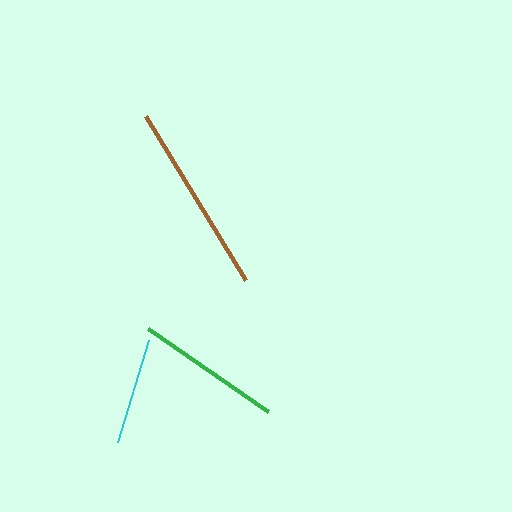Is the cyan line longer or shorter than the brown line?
The brown line is longer than the cyan line.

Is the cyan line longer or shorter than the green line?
The green line is longer than the cyan line.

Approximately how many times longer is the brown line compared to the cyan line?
The brown line is approximately 1.8 times the length of the cyan line.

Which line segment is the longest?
The brown line is the longest at approximately 192 pixels.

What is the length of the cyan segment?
The cyan segment is approximately 107 pixels long.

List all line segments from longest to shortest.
From longest to shortest: brown, green, cyan.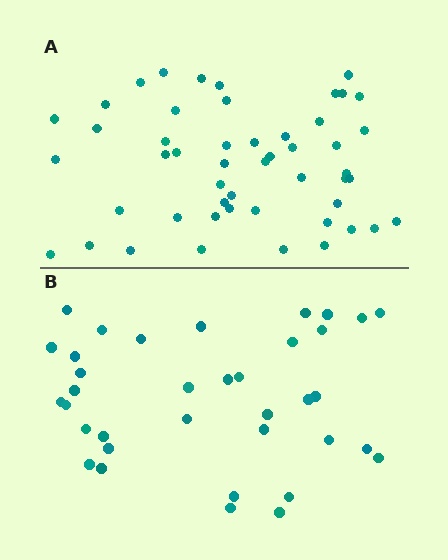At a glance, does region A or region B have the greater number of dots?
Region A (the top region) has more dots.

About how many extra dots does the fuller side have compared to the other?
Region A has approximately 15 more dots than region B.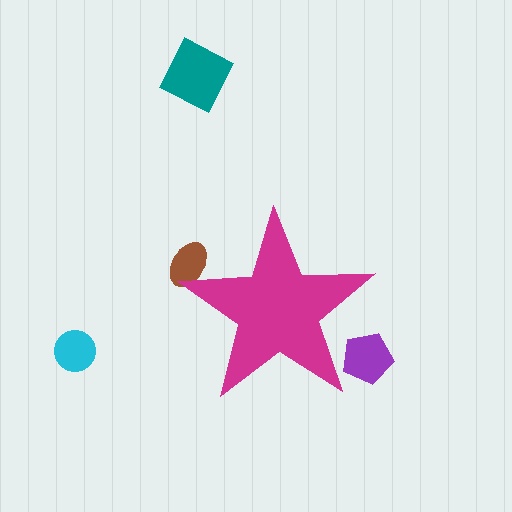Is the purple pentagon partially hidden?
Yes, the purple pentagon is partially hidden behind the magenta star.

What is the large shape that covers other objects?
A magenta star.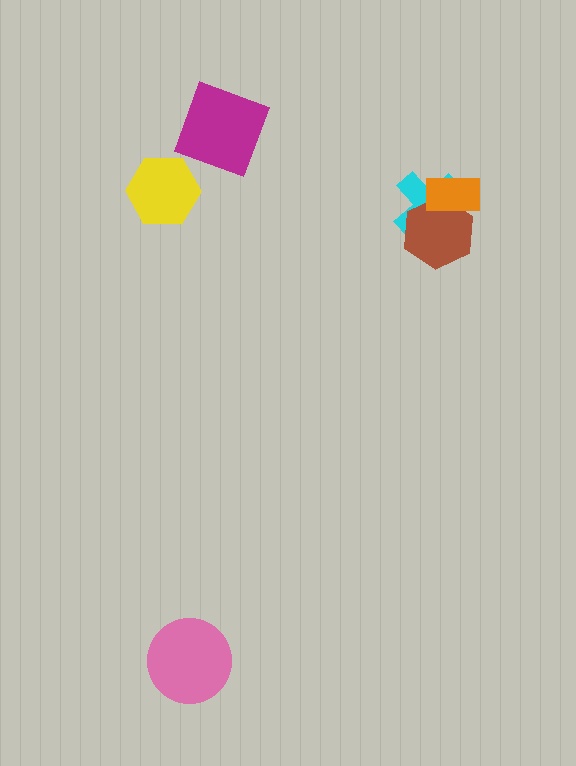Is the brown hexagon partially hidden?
Yes, it is partially covered by another shape.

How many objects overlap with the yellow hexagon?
0 objects overlap with the yellow hexagon.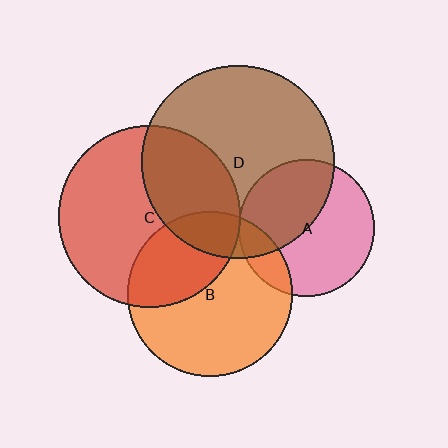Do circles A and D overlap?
Yes.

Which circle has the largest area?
Circle D (brown).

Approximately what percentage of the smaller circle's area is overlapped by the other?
Approximately 45%.